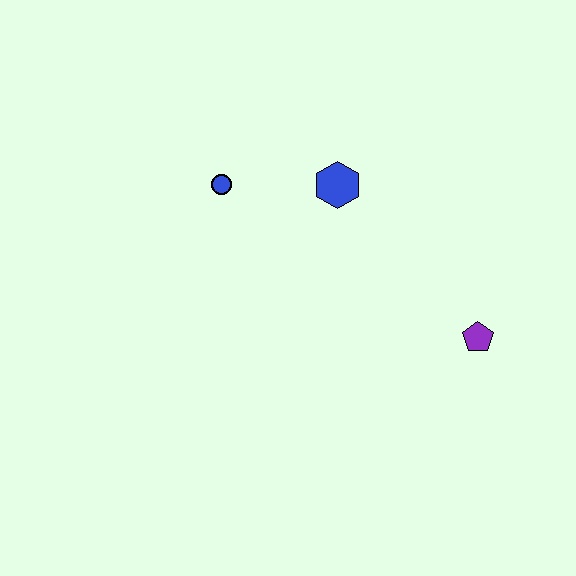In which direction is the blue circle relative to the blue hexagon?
The blue circle is to the left of the blue hexagon.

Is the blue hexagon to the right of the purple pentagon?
No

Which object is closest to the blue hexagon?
The blue circle is closest to the blue hexagon.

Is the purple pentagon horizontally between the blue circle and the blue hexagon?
No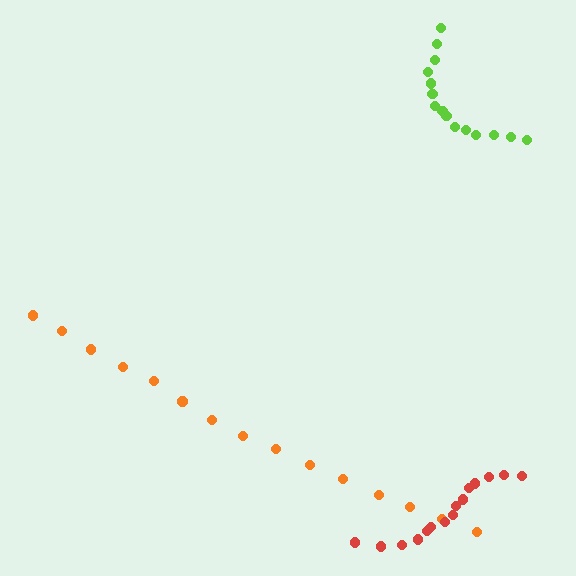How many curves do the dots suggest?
There are 3 distinct paths.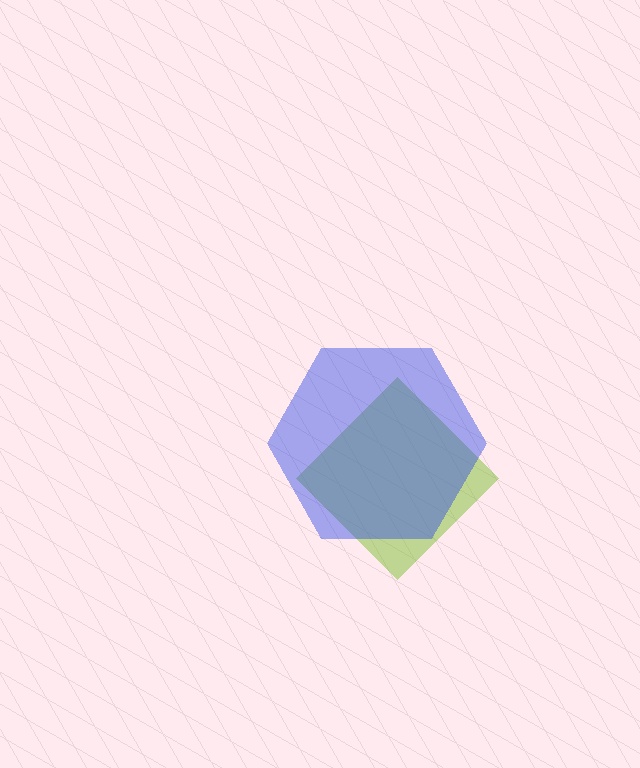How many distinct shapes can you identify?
There are 2 distinct shapes: a lime diamond, a blue hexagon.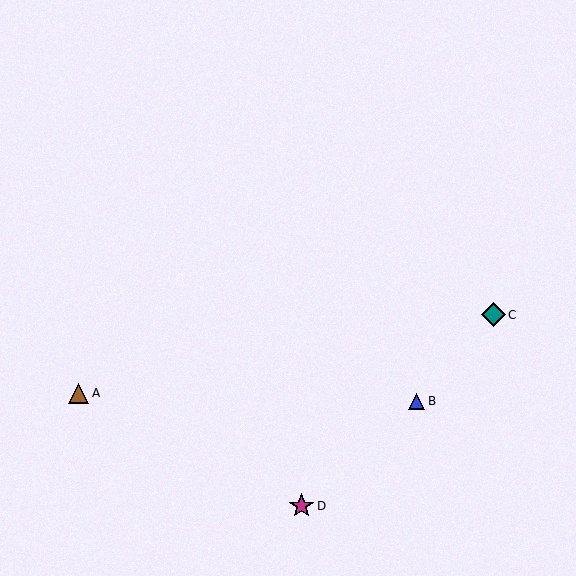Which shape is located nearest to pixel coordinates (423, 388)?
The blue triangle (labeled B) at (417, 402) is nearest to that location.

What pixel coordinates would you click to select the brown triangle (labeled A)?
Click at (79, 393) to select the brown triangle A.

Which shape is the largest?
The magenta star (labeled D) is the largest.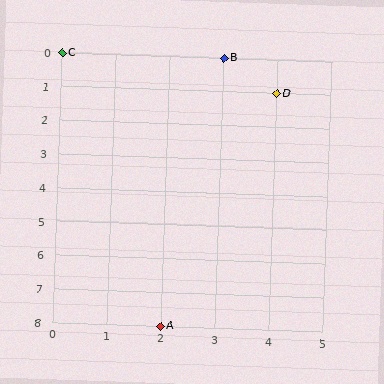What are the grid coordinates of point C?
Point C is at grid coordinates (0, 0).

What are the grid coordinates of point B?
Point B is at grid coordinates (3, 0).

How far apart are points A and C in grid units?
Points A and C are 2 columns and 8 rows apart (about 8.2 grid units diagonally).